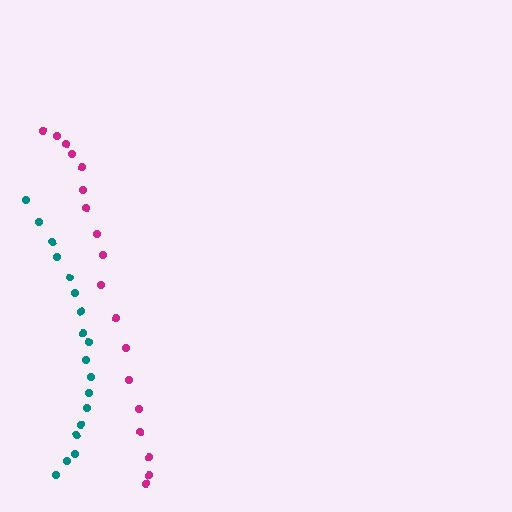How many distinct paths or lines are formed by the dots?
There are 2 distinct paths.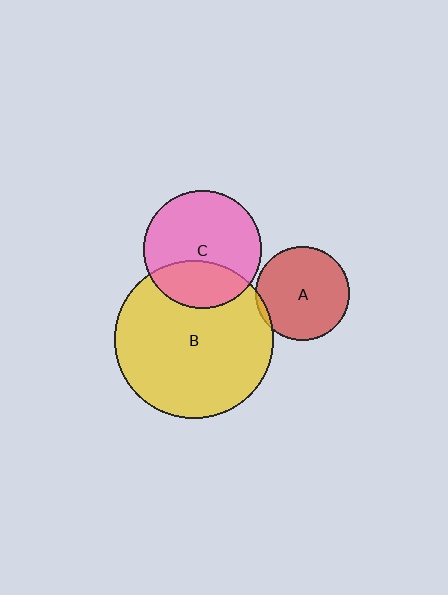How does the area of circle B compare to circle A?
Approximately 2.8 times.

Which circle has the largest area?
Circle B (yellow).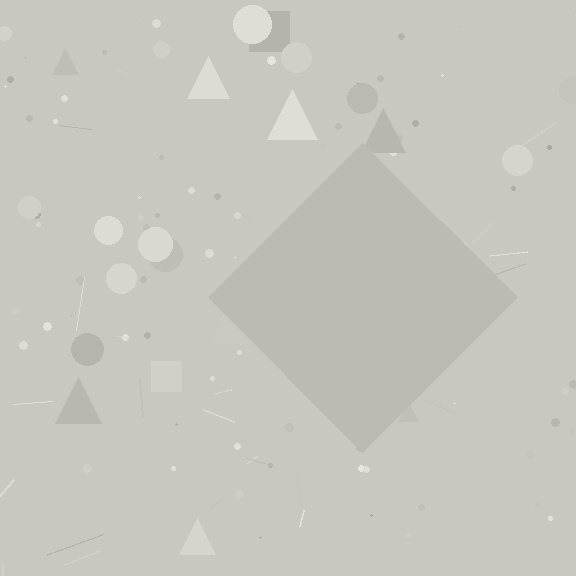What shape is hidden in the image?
A diamond is hidden in the image.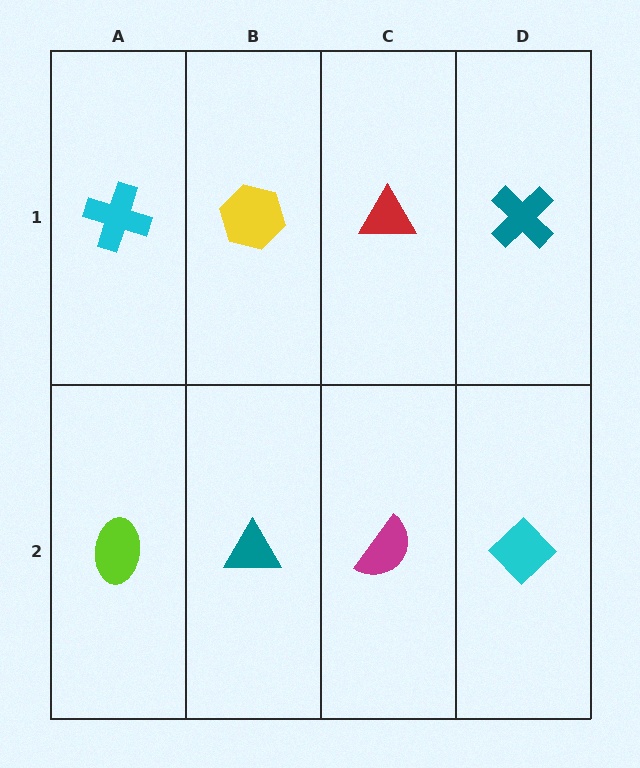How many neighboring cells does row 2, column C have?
3.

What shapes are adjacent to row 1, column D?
A cyan diamond (row 2, column D), a red triangle (row 1, column C).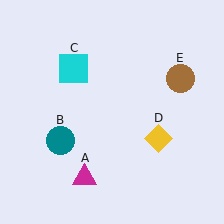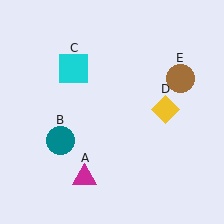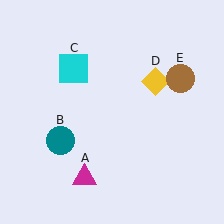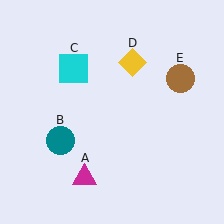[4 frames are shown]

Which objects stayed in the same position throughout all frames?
Magenta triangle (object A) and teal circle (object B) and cyan square (object C) and brown circle (object E) remained stationary.